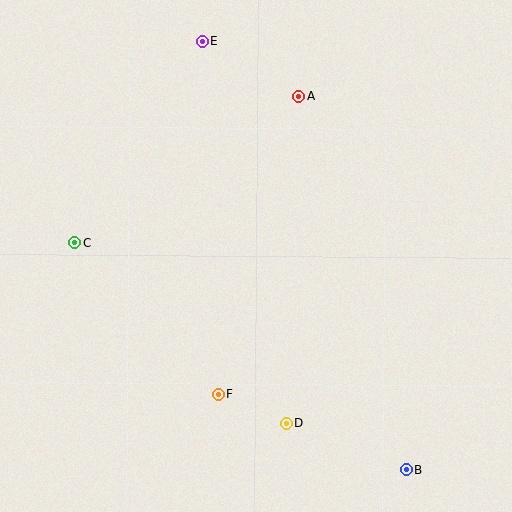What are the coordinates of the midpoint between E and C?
The midpoint between E and C is at (138, 142).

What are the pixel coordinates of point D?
Point D is at (286, 423).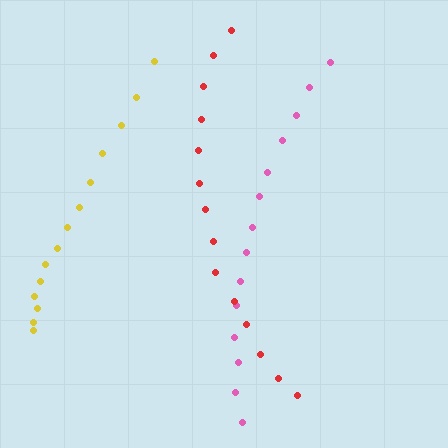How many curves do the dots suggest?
There are 3 distinct paths.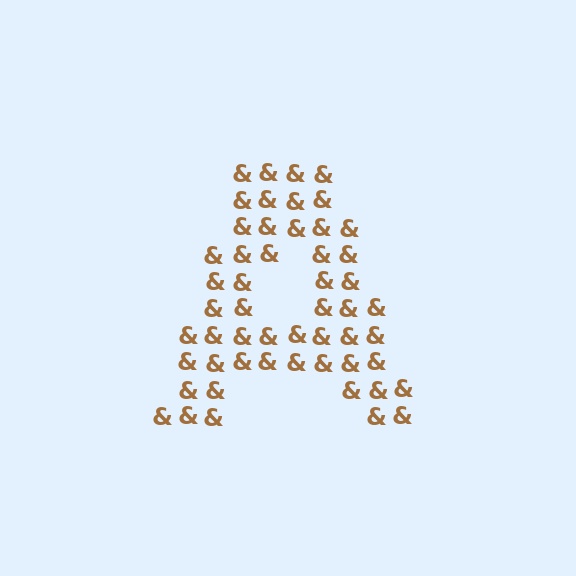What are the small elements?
The small elements are ampersands.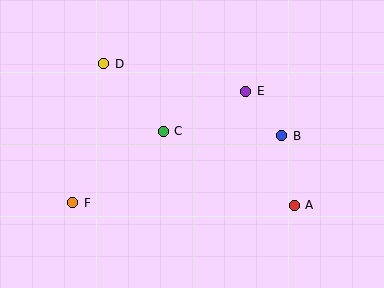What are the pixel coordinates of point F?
Point F is at (72, 203).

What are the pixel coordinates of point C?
Point C is at (163, 131).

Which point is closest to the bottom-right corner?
Point A is closest to the bottom-right corner.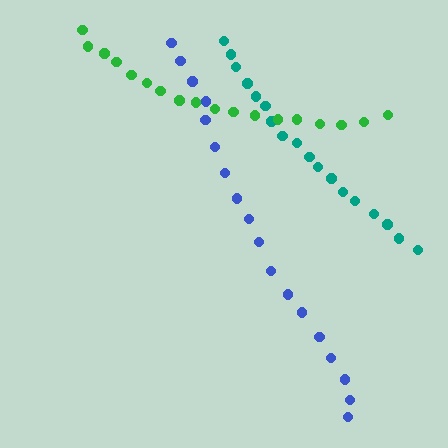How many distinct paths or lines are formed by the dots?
There are 3 distinct paths.